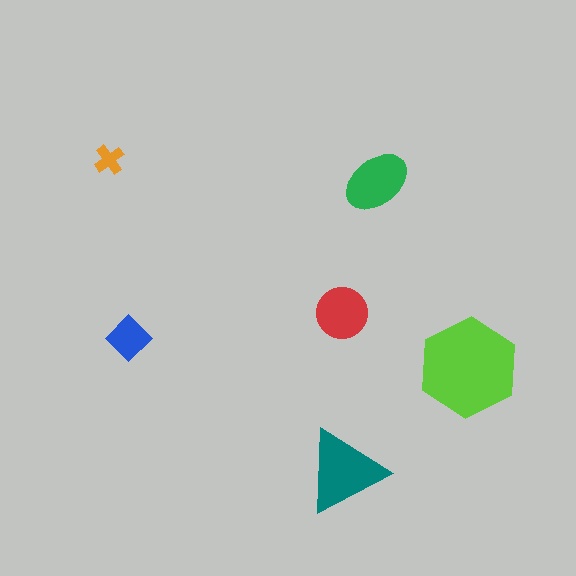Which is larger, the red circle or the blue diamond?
The red circle.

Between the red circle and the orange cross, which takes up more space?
The red circle.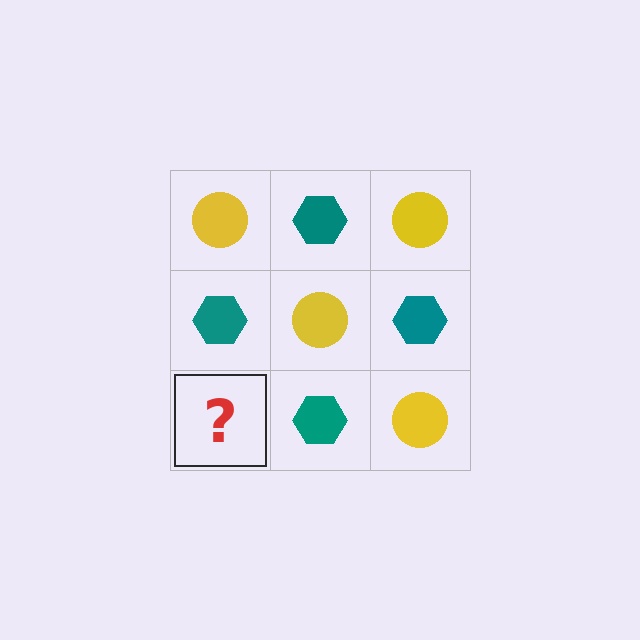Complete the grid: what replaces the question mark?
The question mark should be replaced with a yellow circle.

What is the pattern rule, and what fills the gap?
The rule is that it alternates yellow circle and teal hexagon in a checkerboard pattern. The gap should be filled with a yellow circle.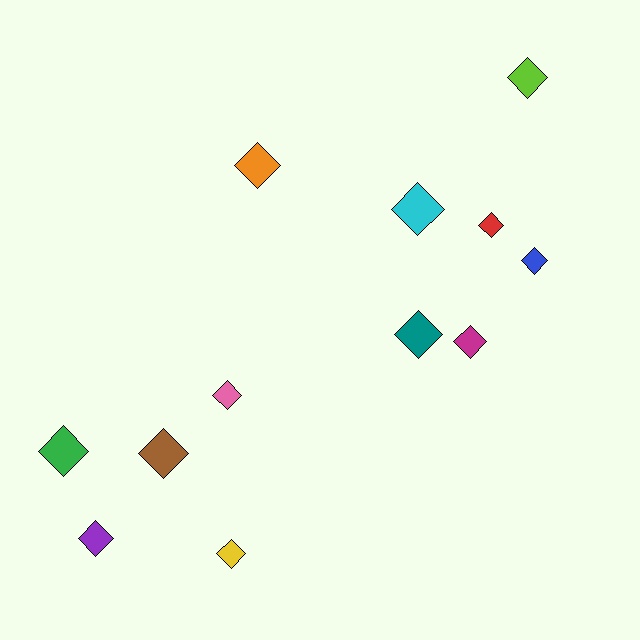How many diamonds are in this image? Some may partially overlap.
There are 12 diamonds.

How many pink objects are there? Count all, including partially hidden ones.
There is 1 pink object.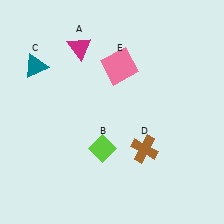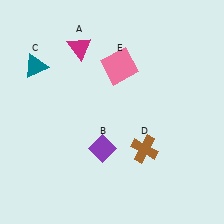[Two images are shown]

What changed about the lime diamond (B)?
In Image 1, B is lime. In Image 2, it changed to purple.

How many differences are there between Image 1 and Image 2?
There is 1 difference between the two images.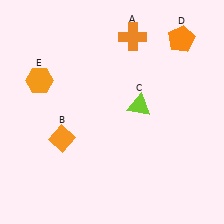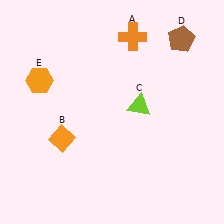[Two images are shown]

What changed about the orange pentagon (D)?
In Image 1, D is orange. In Image 2, it changed to brown.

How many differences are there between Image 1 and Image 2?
There is 1 difference between the two images.